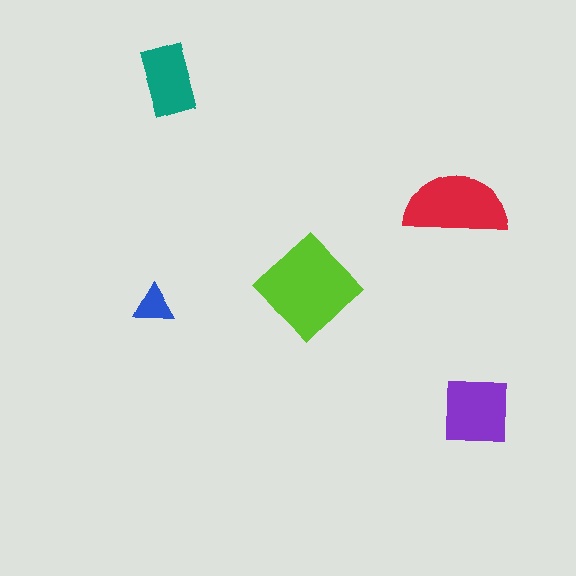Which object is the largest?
The lime diamond.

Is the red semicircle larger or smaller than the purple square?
Larger.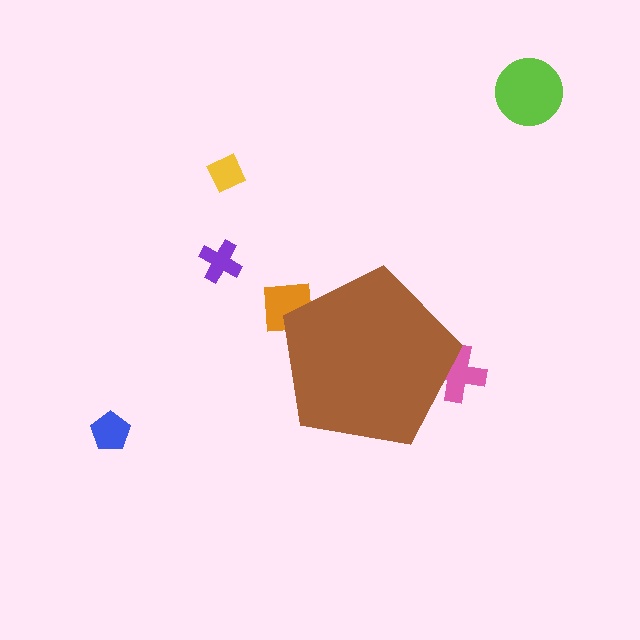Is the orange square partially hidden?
Yes, the orange square is partially hidden behind the brown pentagon.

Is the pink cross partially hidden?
Yes, the pink cross is partially hidden behind the brown pentagon.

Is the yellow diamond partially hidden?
No, the yellow diamond is fully visible.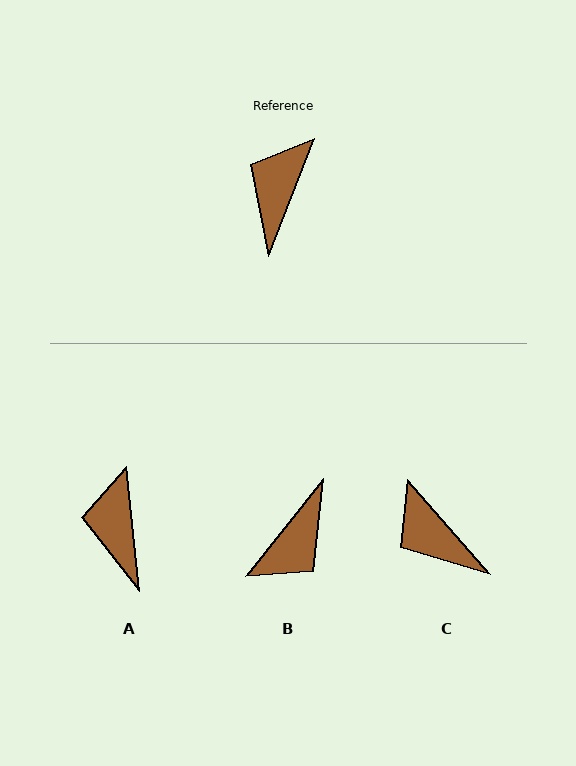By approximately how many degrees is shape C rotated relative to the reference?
Approximately 62 degrees counter-clockwise.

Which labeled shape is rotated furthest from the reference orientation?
B, about 163 degrees away.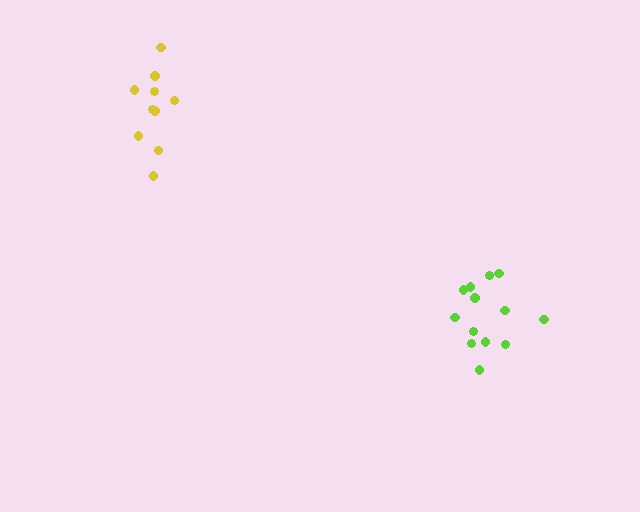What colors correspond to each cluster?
The clusters are colored: yellow, lime.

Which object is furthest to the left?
The yellow cluster is leftmost.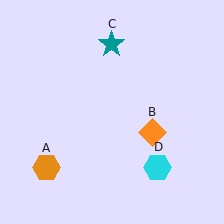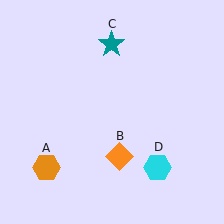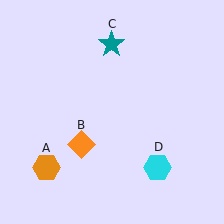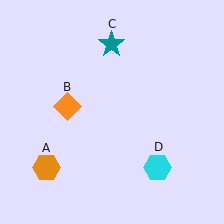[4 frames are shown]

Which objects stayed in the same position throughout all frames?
Orange hexagon (object A) and teal star (object C) and cyan hexagon (object D) remained stationary.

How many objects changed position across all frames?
1 object changed position: orange diamond (object B).